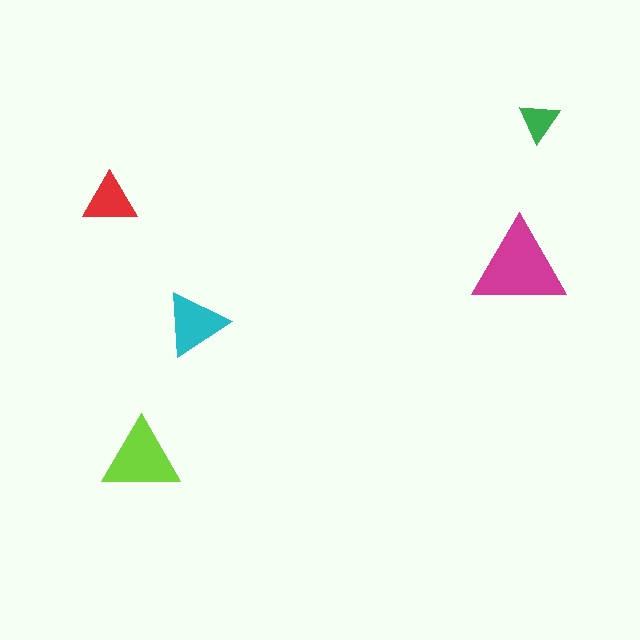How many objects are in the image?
There are 5 objects in the image.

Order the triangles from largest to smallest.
the magenta one, the lime one, the cyan one, the red one, the green one.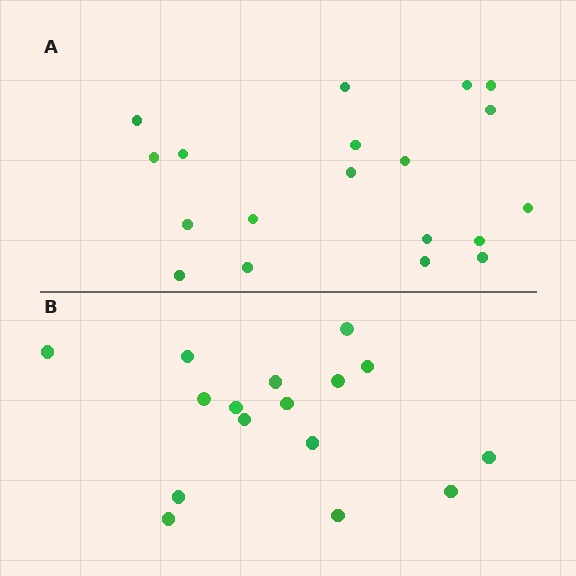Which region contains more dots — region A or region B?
Region A (the top region) has more dots.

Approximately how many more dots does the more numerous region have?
Region A has just a few more — roughly 2 or 3 more dots than region B.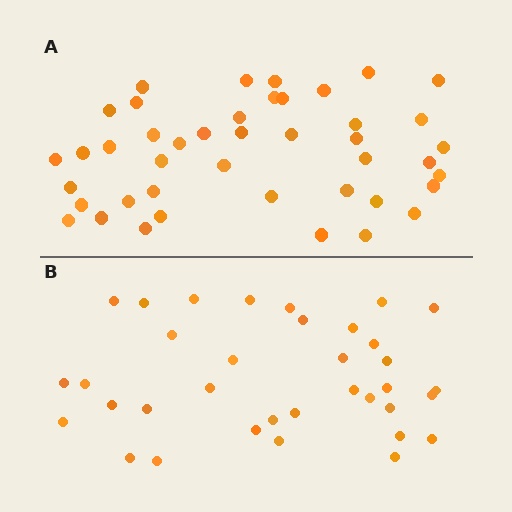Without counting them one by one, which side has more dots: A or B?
Region A (the top region) has more dots.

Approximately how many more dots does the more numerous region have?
Region A has roughly 8 or so more dots than region B.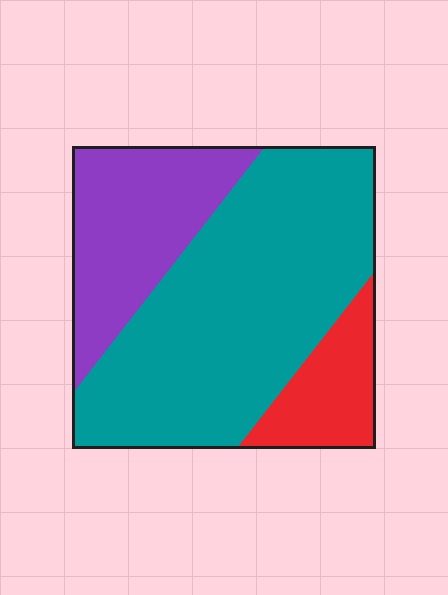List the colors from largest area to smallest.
From largest to smallest: teal, purple, red.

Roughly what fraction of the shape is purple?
Purple covers around 25% of the shape.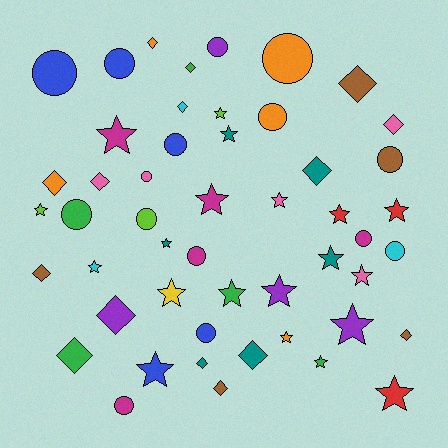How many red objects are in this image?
There are 3 red objects.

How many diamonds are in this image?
There are 15 diamonds.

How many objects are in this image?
There are 50 objects.